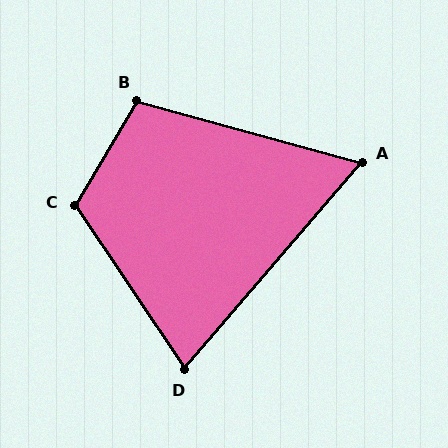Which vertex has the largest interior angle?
C, at approximately 115 degrees.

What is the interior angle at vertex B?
Approximately 106 degrees (obtuse).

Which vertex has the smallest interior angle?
A, at approximately 65 degrees.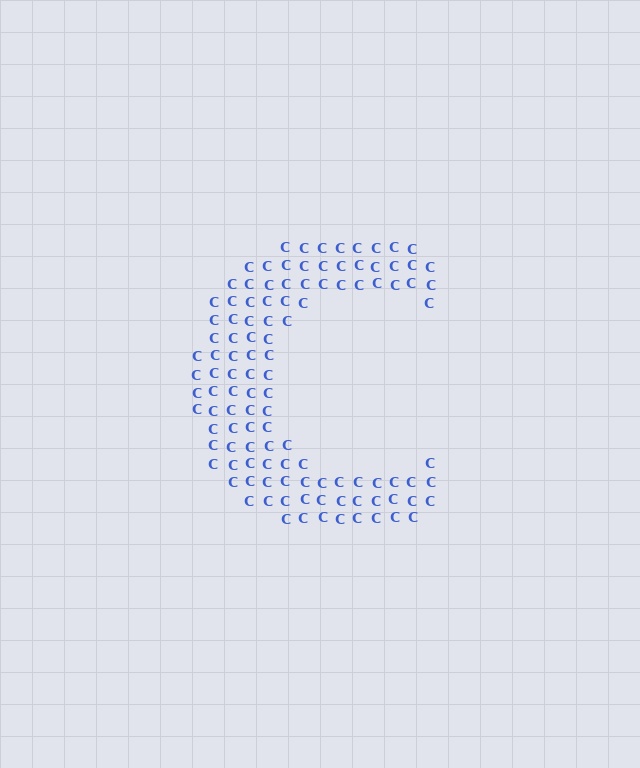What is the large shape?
The large shape is the letter C.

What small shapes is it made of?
It is made of small letter C's.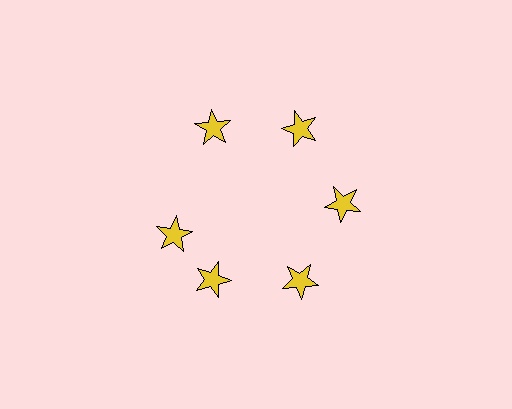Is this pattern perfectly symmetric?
No. The 6 yellow stars are arranged in a ring, but one element near the 9 o'clock position is rotated out of alignment along the ring, breaking the 6-fold rotational symmetry.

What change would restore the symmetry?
The symmetry would be restored by rotating it back into even spacing with its neighbors so that all 6 stars sit at equal angles and equal distance from the center.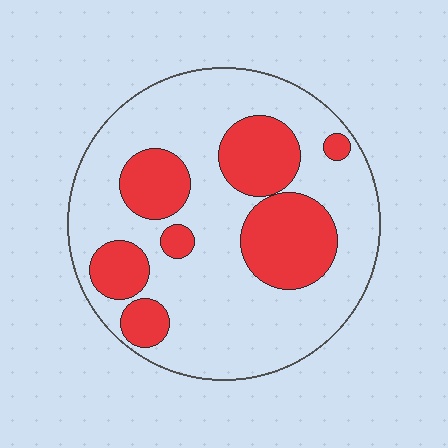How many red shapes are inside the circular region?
7.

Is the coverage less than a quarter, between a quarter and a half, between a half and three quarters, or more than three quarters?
Between a quarter and a half.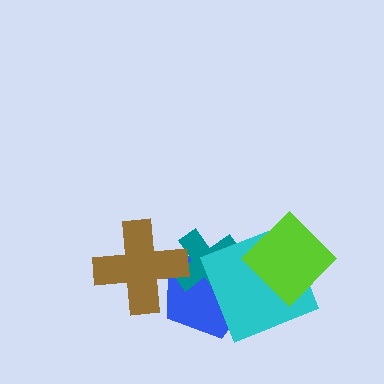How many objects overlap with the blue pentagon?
3 objects overlap with the blue pentagon.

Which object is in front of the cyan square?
The lime diamond is in front of the cyan square.